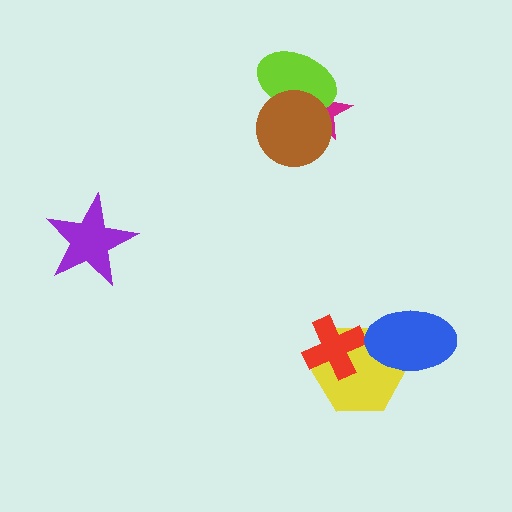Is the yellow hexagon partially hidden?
Yes, it is partially covered by another shape.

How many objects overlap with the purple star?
0 objects overlap with the purple star.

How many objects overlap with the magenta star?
2 objects overlap with the magenta star.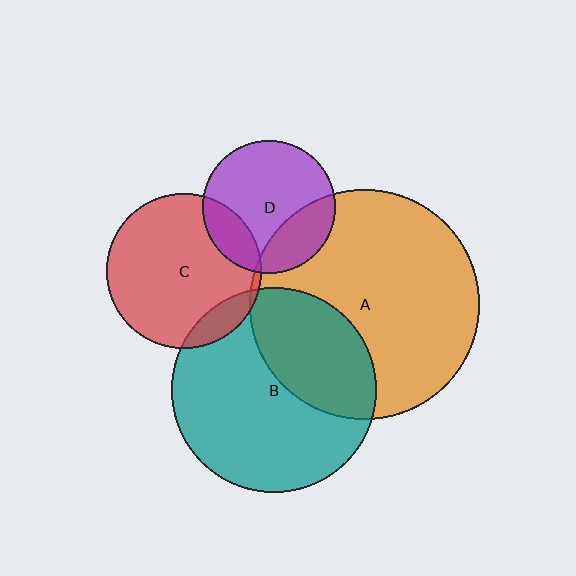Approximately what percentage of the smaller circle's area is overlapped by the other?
Approximately 20%.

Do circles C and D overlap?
Yes.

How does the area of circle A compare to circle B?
Approximately 1.3 times.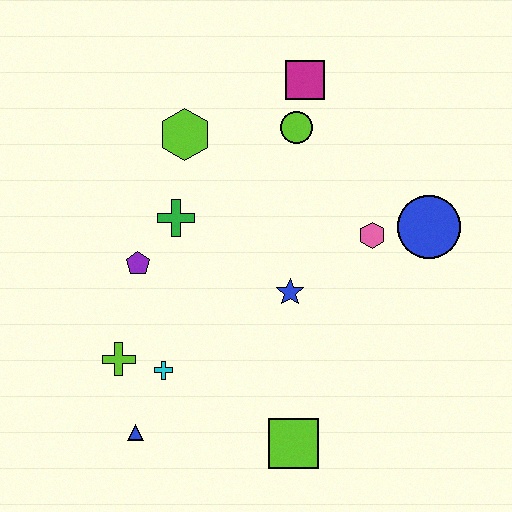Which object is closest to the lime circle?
The magenta square is closest to the lime circle.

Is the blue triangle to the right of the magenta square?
No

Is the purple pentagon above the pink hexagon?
No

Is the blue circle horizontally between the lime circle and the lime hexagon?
No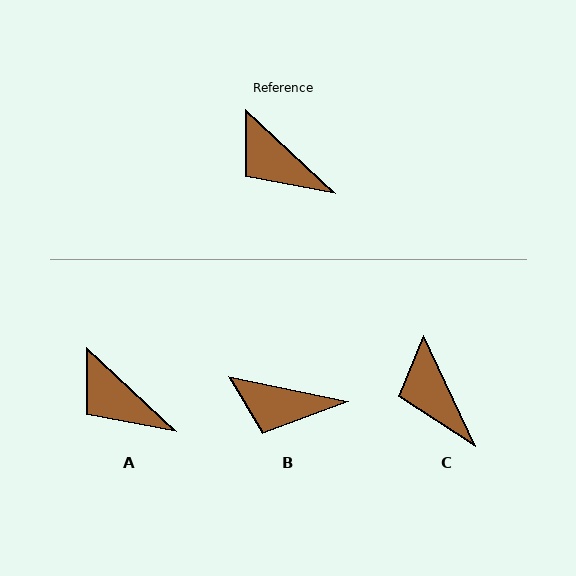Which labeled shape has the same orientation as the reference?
A.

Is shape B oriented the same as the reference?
No, it is off by about 31 degrees.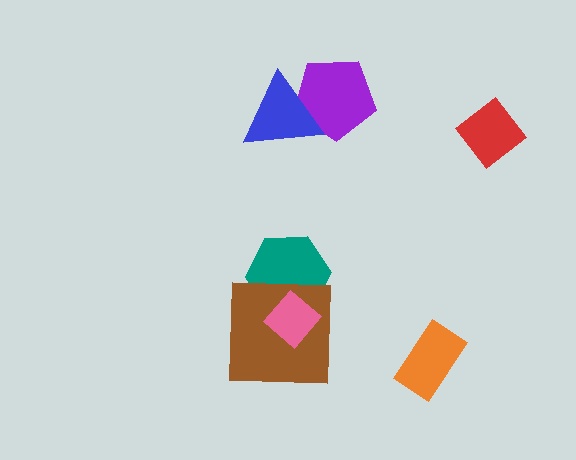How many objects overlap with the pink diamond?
2 objects overlap with the pink diamond.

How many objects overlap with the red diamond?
0 objects overlap with the red diamond.